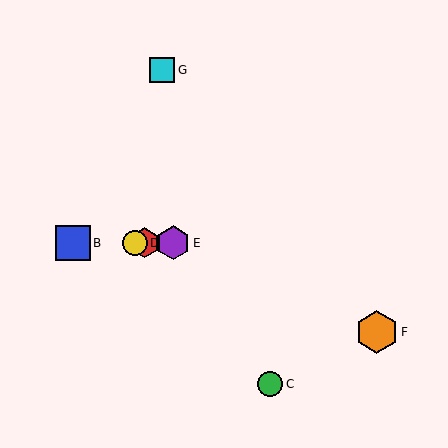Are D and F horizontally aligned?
No, D is at y≈243 and F is at y≈332.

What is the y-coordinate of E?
Object E is at y≈243.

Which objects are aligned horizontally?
Objects A, B, D, E are aligned horizontally.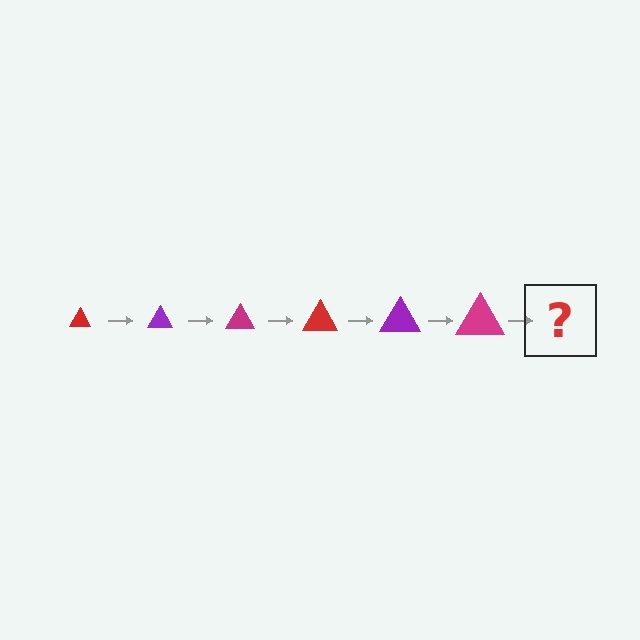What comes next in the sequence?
The next element should be a red triangle, larger than the previous one.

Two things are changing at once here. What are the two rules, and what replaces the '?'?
The two rules are that the triangle grows larger each step and the color cycles through red, purple, and magenta. The '?' should be a red triangle, larger than the previous one.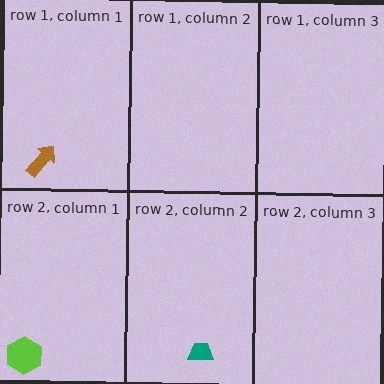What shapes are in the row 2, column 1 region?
The lime hexagon.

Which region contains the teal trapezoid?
The row 2, column 2 region.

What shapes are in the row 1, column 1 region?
The brown arrow.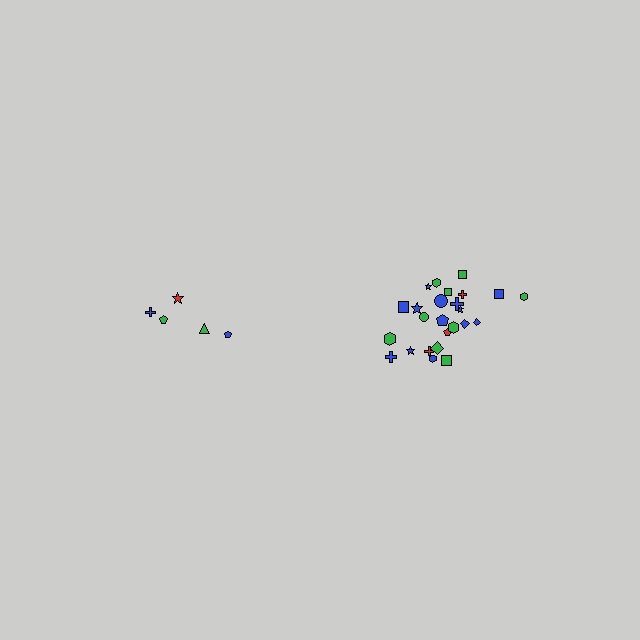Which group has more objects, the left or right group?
The right group.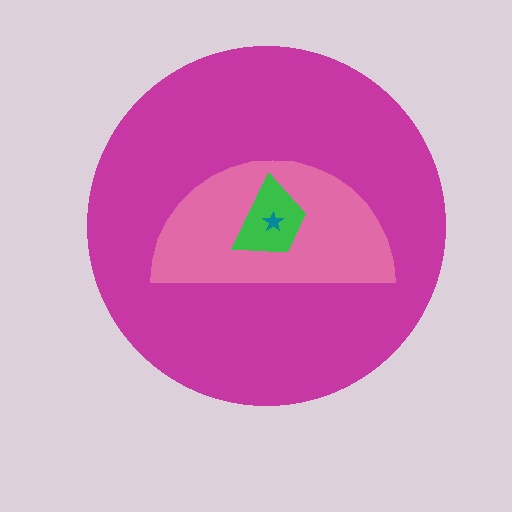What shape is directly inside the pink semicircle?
The green trapezoid.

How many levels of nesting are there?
4.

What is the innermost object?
The teal star.